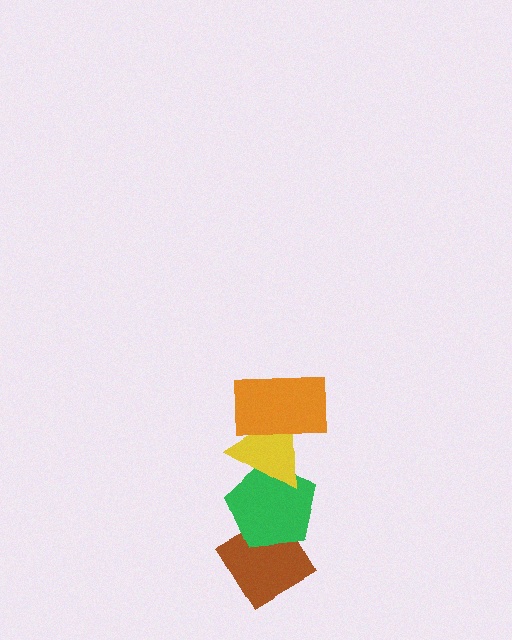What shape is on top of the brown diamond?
The green pentagon is on top of the brown diamond.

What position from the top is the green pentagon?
The green pentagon is 3rd from the top.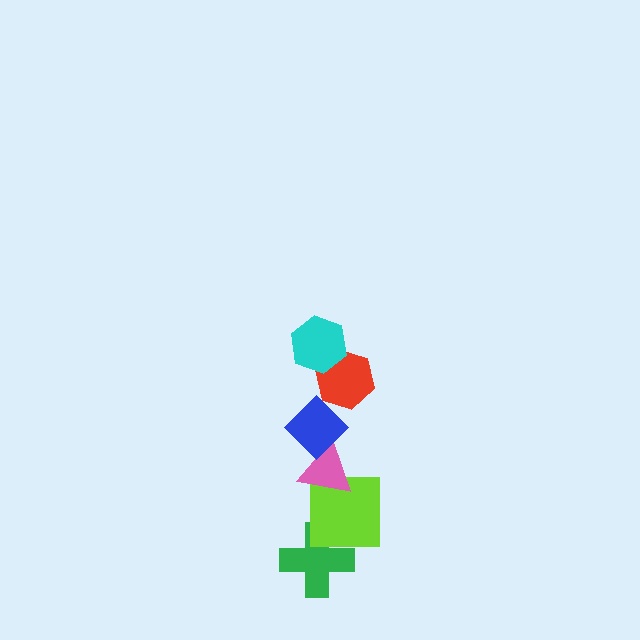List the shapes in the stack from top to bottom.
From top to bottom: the cyan hexagon, the red hexagon, the blue diamond, the pink triangle, the lime square, the green cross.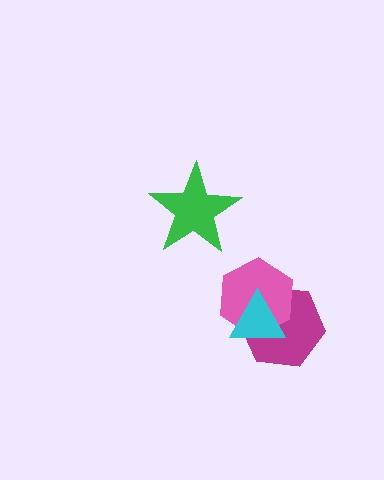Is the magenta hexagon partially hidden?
Yes, it is partially covered by another shape.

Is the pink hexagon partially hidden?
Yes, it is partially covered by another shape.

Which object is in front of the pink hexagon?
The cyan triangle is in front of the pink hexagon.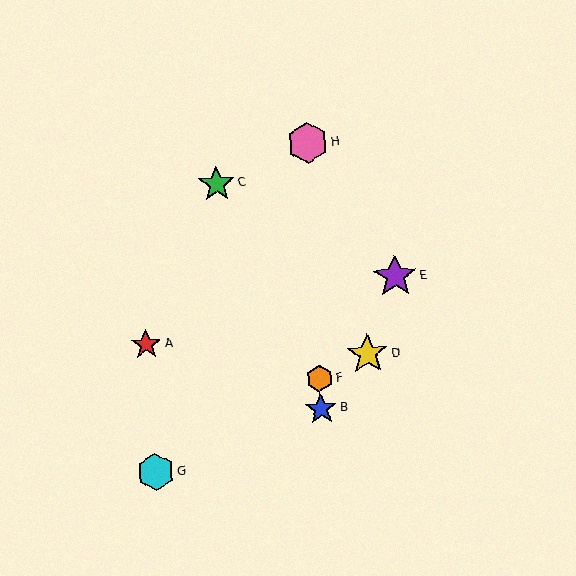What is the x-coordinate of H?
Object H is at x≈307.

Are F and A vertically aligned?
No, F is at x≈319 and A is at x≈146.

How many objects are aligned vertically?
3 objects (B, F, H) are aligned vertically.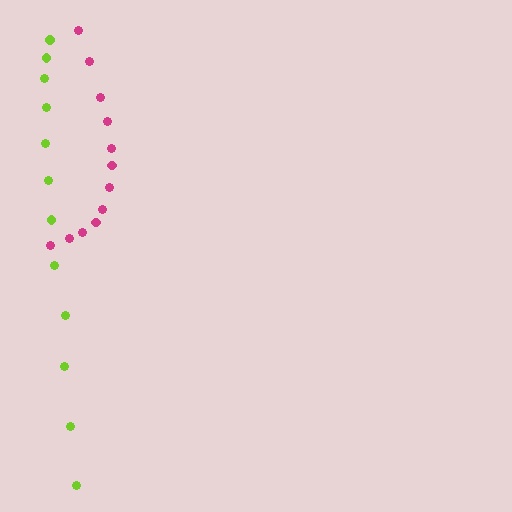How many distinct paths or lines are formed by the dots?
There are 2 distinct paths.